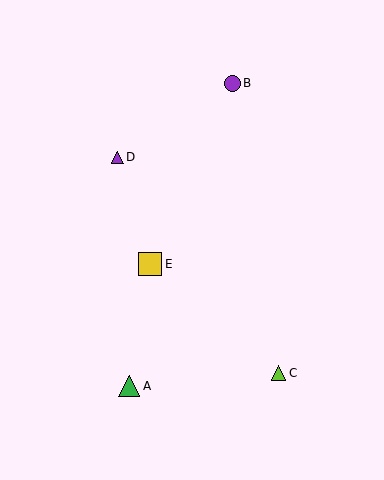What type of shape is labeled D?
Shape D is a purple triangle.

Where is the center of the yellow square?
The center of the yellow square is at (150, 264).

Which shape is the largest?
The yellow square (labeled E) is the largest.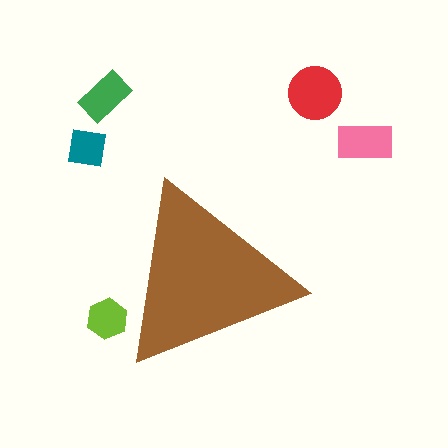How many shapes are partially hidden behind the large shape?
1 shape is partially hidden.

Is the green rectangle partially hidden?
No, the green rectangle is fully visible.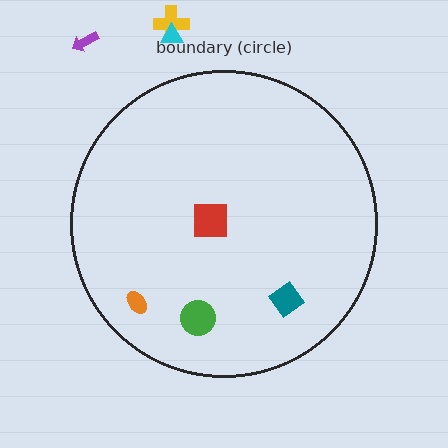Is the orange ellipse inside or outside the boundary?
Inside.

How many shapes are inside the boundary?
4 inside, 3 outside.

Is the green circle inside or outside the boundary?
Inside.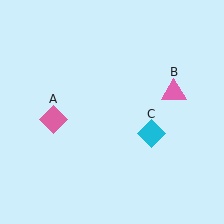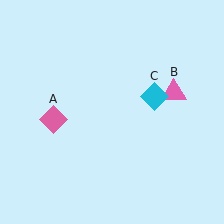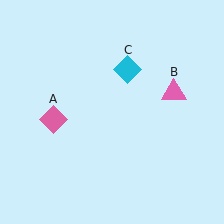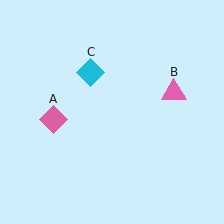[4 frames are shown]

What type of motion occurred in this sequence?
The cyan diamond (object C) rotated counterclockwise around the center of the scene.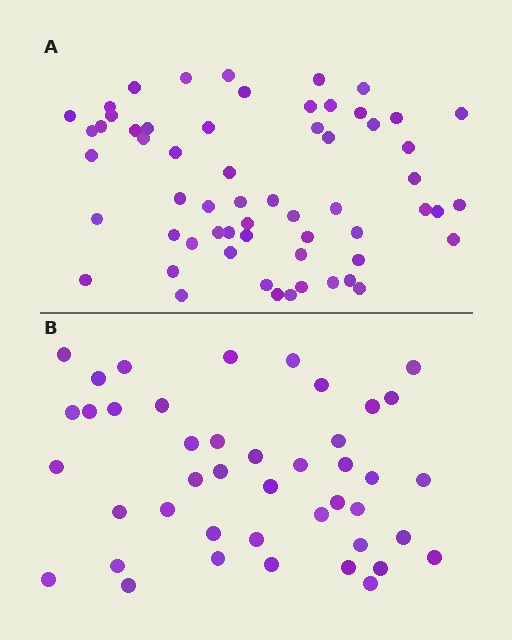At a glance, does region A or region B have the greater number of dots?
Region A (the top region) has more dots.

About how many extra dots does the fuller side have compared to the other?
Region A has approximately 15 more dots than region B.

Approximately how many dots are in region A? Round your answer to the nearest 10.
About 60 dots.